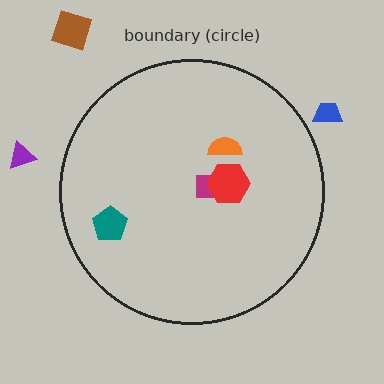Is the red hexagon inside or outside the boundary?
Inside.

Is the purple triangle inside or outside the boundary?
Outside.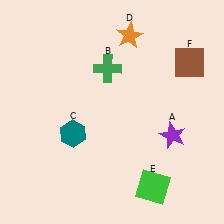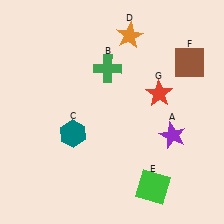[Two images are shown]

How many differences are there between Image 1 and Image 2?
There is 1 difference between the two images.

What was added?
A red star (G) was added in Image 2.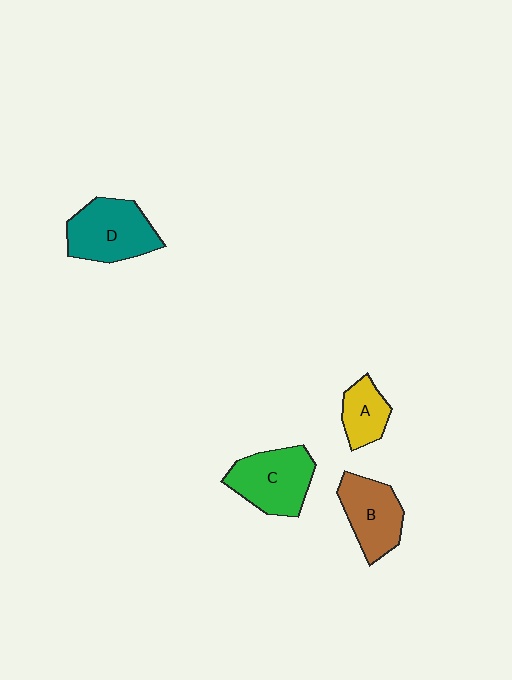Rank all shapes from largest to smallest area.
From largest to smallest: D (teal), C (green), B (brown), A (yellow).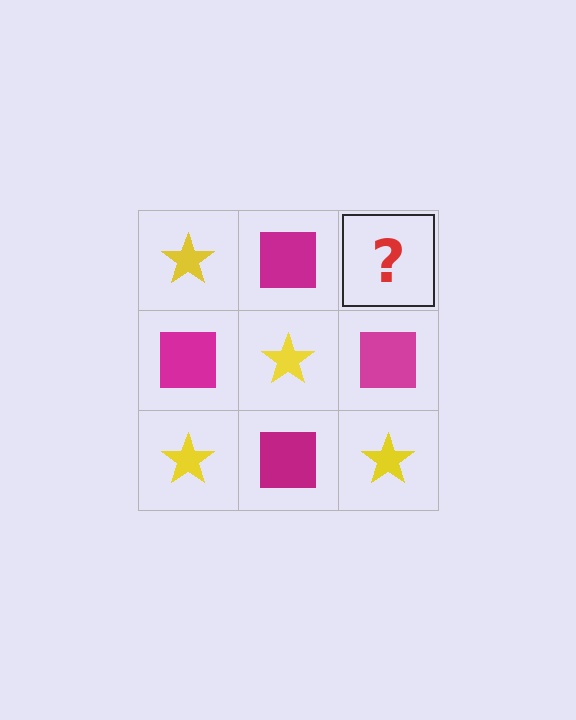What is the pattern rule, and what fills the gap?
The rule is that it alternates yellow star and magenta square in a checkerboard pattern. The gap should be filled with a yellow star.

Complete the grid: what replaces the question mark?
The question mark should be replaced with a yellow star.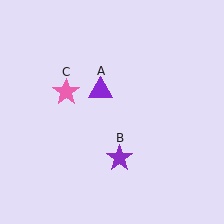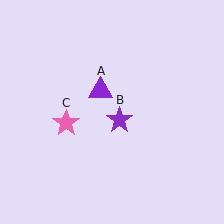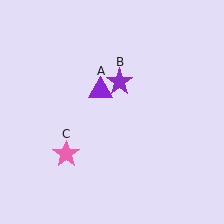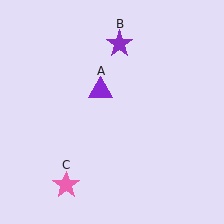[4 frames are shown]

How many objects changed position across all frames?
2 objects changed position: purple star (object B), pink star (object C).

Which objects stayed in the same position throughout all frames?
Purple triangle (object A) remained stationary.